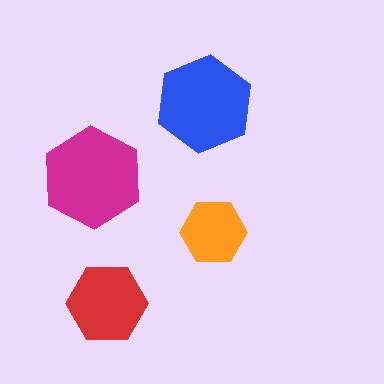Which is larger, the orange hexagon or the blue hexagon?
The blue one.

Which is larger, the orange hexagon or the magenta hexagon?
The magenta one.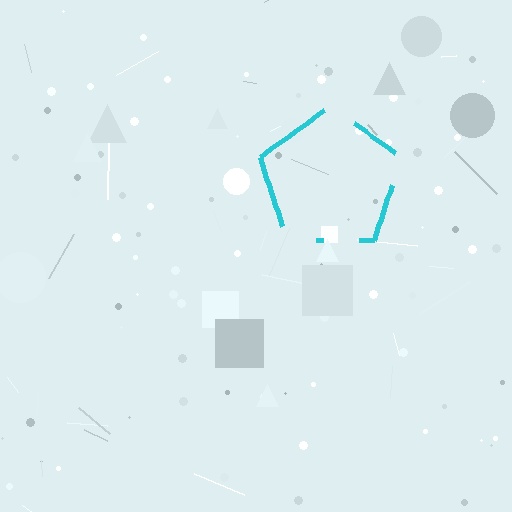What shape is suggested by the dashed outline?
The dashed outline suggests a pentagon.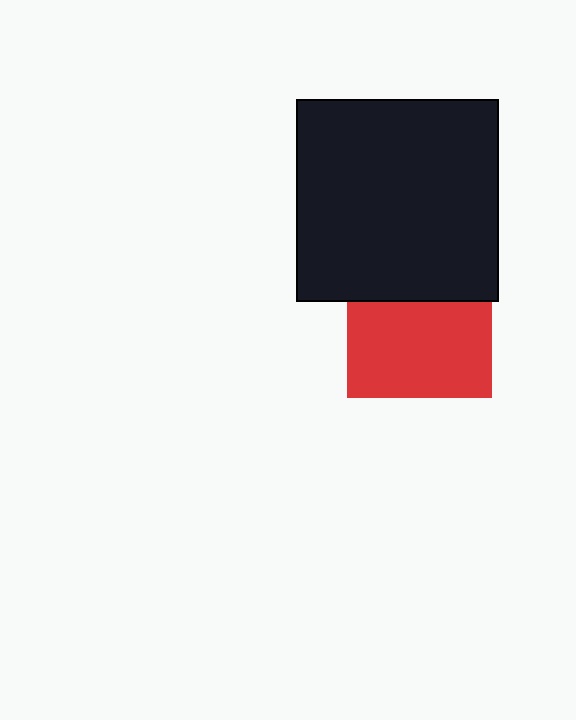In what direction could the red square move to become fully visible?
The red square could move down. That would shift it out from behind the black square entirely.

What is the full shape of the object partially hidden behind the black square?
The partially hidden object is a red square.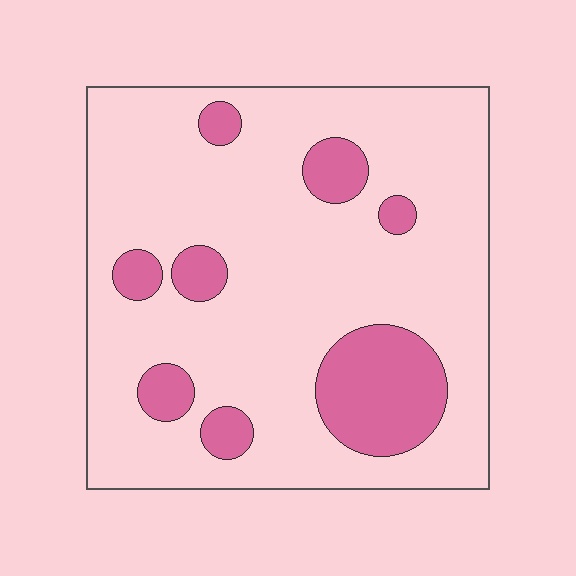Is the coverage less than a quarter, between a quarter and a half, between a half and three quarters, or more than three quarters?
Less than a quarter.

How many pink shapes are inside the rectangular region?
8.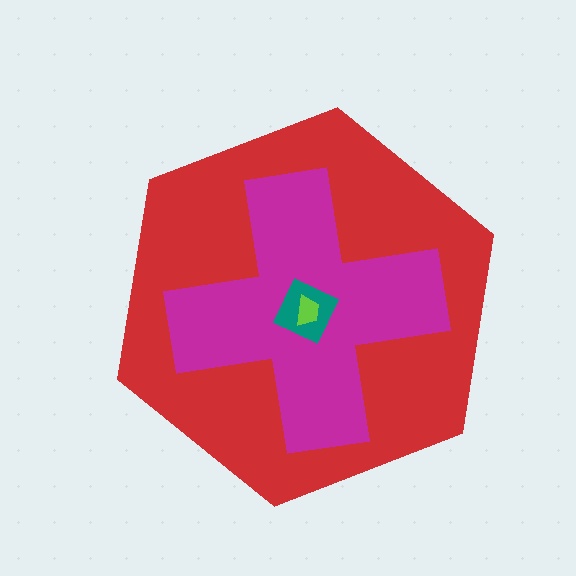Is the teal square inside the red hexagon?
Yes.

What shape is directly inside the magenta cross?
The teal square.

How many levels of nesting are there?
4.